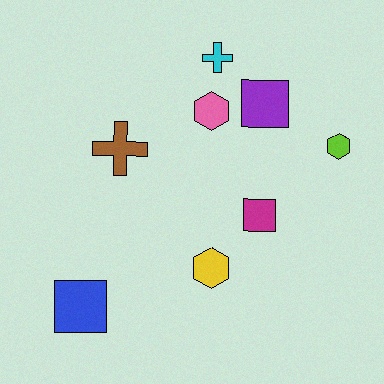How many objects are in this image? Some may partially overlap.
There are 8 objects.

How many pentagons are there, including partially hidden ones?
There are no pentagons.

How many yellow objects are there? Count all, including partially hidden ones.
There is 1 yellow object.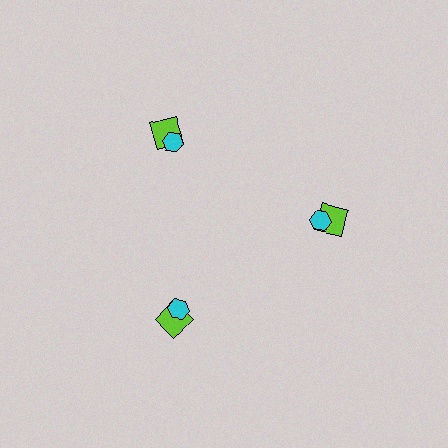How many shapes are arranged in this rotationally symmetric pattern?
There are 6 shapes, arranged in 3 groups of 2.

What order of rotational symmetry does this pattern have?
This pattern has 3-fold rotational symmetry.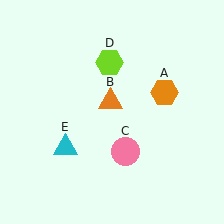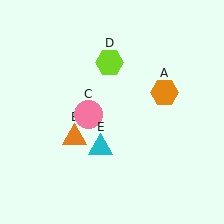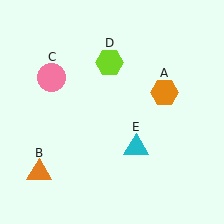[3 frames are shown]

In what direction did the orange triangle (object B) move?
The orange triangle (object B) moved down and to the left.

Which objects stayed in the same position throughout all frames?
Orange hexagon (object A) and lime hexagon (object D) remained stationary.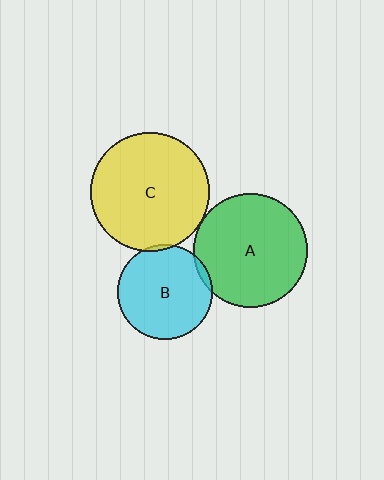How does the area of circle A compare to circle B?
Approximately 1.4 times.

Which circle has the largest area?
Circle C (yellow).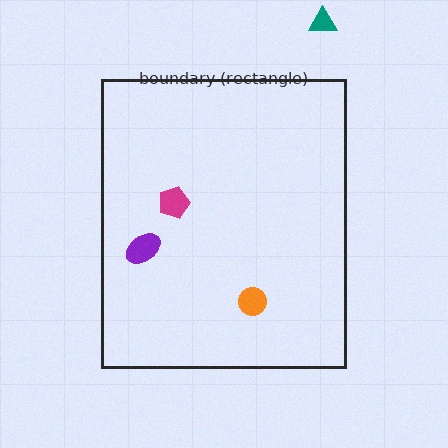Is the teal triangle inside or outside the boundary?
Outside.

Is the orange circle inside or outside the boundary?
Inside.